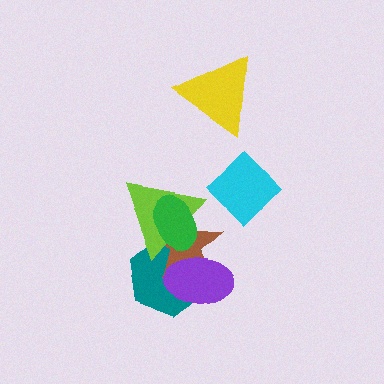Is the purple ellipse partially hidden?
No, no other shape covers it.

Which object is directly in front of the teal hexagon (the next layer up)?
The brown star is directly in front of the teal hexagon.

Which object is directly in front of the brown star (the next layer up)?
The lime triangle is directly in front of the brown star.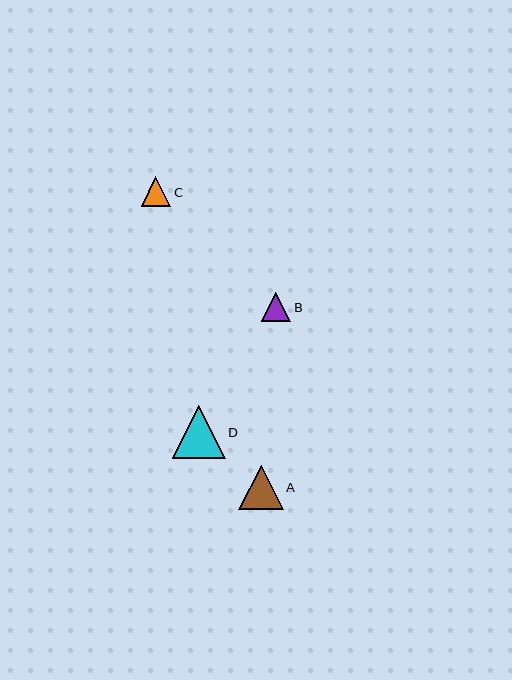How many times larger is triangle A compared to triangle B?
Triangle A is approximately 1.5 times the size of triangle B.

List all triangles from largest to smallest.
From largest to smallest: D, A, C, B.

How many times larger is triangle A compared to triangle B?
Triangle A is approximately 1.5 times the size of triangle B.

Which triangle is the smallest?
Triangle B is the smallest with a size of approximately 30 pixels.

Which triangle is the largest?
Triangle D is the largest with a size of approximately 53 pixels.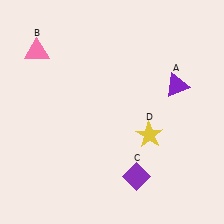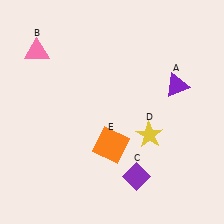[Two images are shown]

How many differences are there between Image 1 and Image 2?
There is 1 difference between the two images.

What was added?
An orange square (E) was added in Image 2.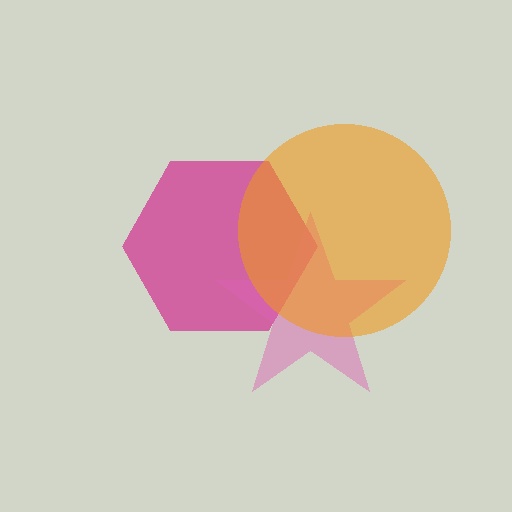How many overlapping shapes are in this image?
There are 3 overlapping shapes in the image.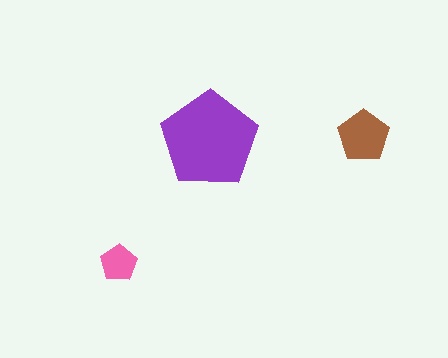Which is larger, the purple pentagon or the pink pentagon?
The purple one.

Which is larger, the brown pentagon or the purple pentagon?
The purple one.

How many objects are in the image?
There are 3 objects in the image.